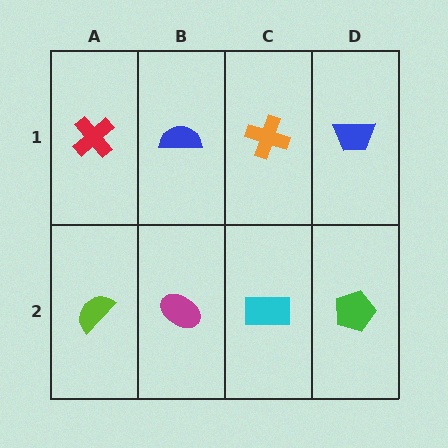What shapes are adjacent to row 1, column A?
A lime semicircle (row 2, column A), a blue semicircle (row 1, column B).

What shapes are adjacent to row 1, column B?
A magenta ellipse (row 2, column B), a red cross (row 1, column A), an orange cross (row 1, column C).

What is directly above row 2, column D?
A blue trapezoid.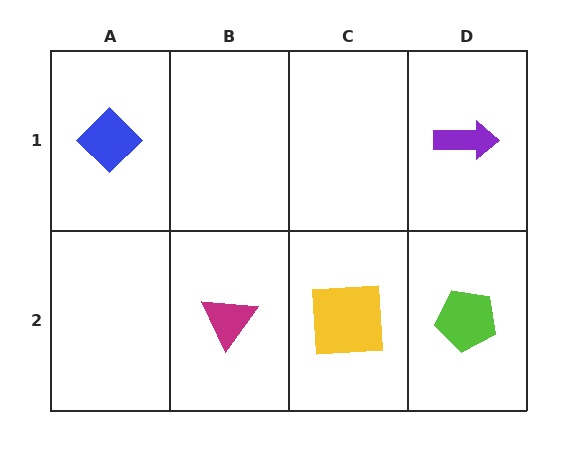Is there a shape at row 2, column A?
No, that cell is empty.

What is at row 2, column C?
A yellow square.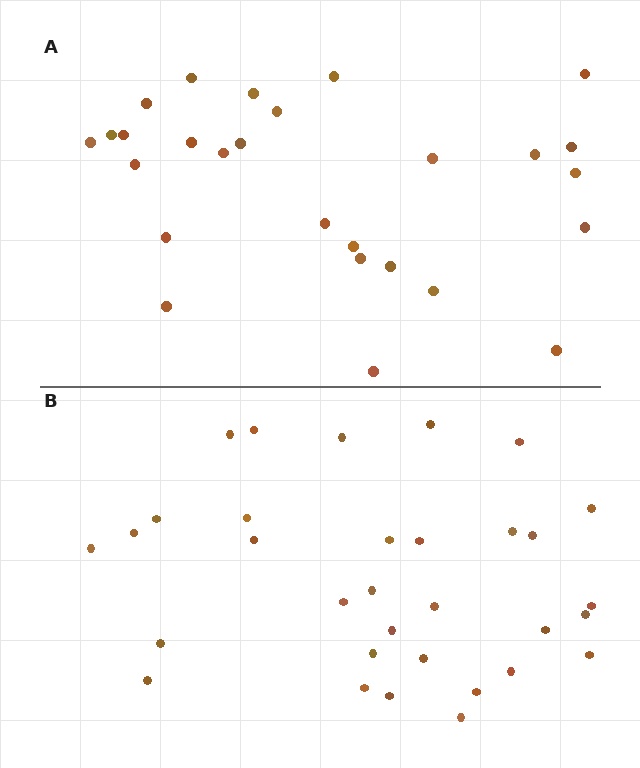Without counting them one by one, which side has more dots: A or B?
Region B (the bottom region) has more dots.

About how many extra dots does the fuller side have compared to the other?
Region B has about 5 more dots than region A.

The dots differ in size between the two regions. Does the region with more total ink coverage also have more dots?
No. Region A has more total ink coverage because its dots are larger, but region B actually contains more individual dots. Total area can be misleading — the number of items is what matters here.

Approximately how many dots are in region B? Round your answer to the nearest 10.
About 30 dots. (The exact count is 32, which rounds to 30.)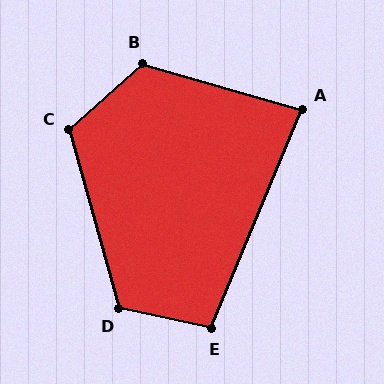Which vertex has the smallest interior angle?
A, at approximately 84 degrees.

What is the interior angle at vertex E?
Approximately 101 degrees (obtuse).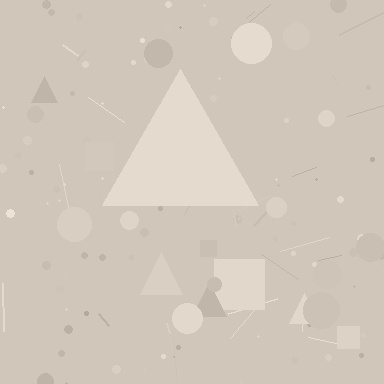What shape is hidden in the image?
A triangle is hidden in the image.